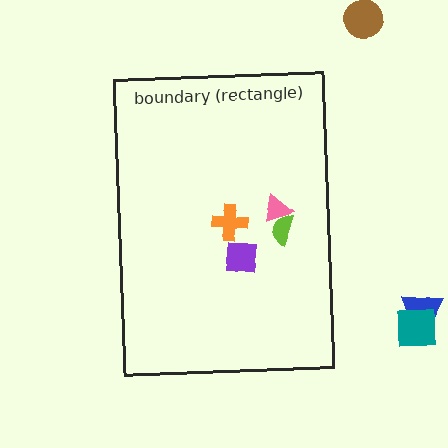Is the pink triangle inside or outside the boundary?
Inside.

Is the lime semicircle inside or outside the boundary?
Inside.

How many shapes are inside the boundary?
4 inside, 3 outside.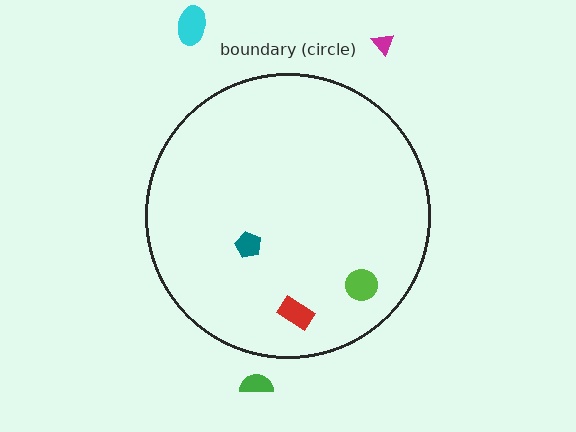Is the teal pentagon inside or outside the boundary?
Inside.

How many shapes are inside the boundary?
3 inside, 3 outside.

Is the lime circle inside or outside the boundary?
Inside.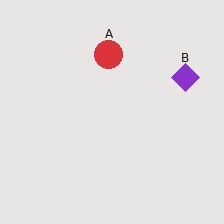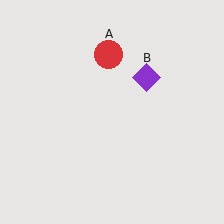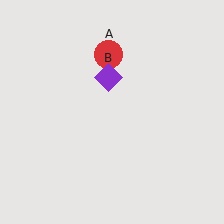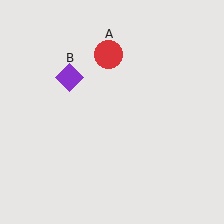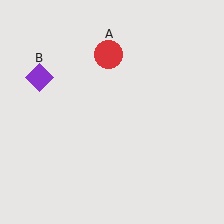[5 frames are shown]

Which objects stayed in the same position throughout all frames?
Red circle (object A) remained stationary.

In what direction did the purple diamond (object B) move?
The purple diamond (object B) moved left.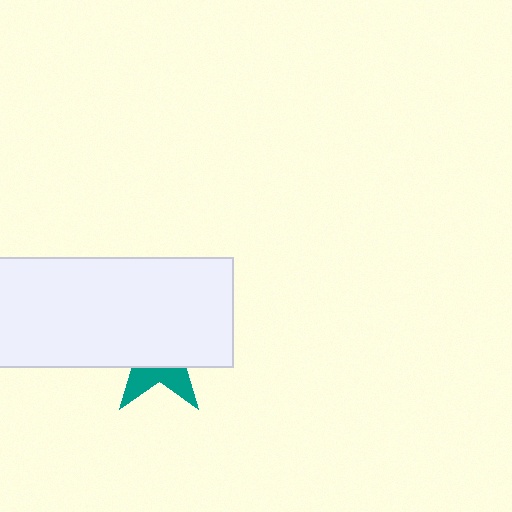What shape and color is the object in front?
The object in front is a white rectangle.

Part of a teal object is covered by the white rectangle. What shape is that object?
It is a star.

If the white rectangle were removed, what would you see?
You would see the complete teal star.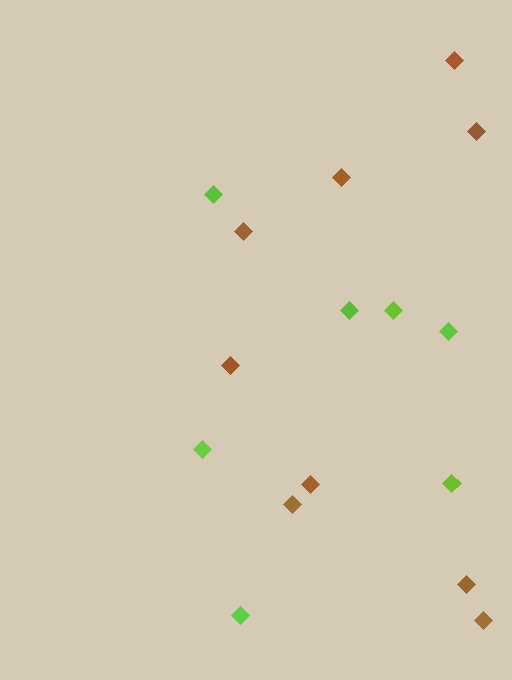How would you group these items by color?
There are 2 groups: one group of lime diamonds (7) and one group of brown diamonds (9).